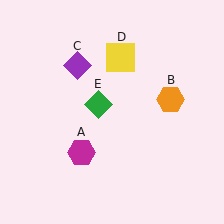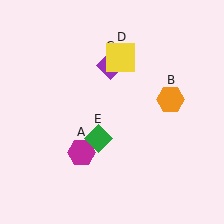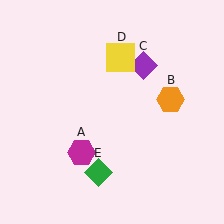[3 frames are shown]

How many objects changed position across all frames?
2 objects changed position: purple diamond (object C), green diamond (object E).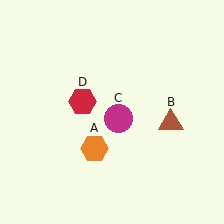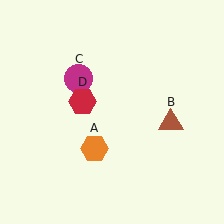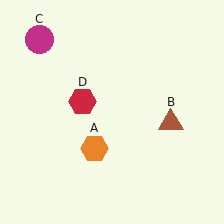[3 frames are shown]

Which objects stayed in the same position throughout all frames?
Orange hexagon (object A) and brown triangle (object B) and red hexagon (object D) remained stationary.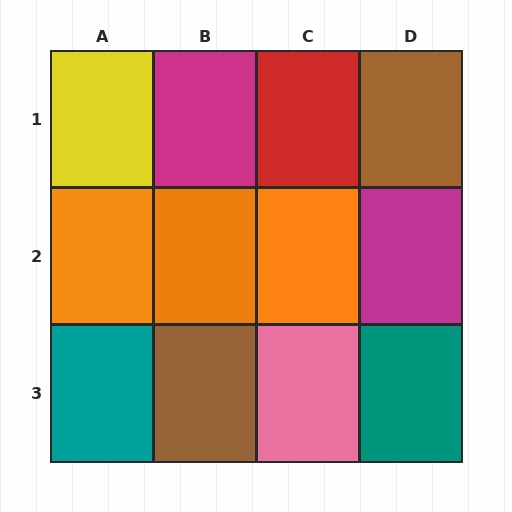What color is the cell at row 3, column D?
Teal.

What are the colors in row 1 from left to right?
Yellow, magenta, red, brown.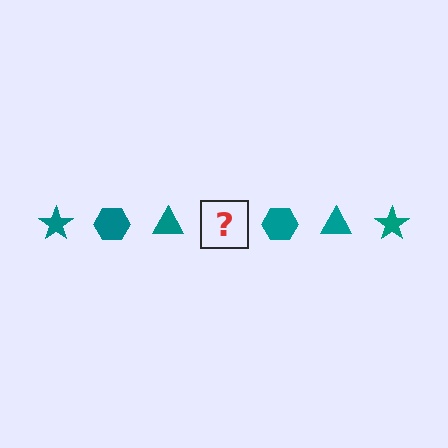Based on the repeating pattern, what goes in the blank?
The blank should be a teal star.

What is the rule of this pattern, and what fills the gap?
The rule is that the pattern cycles through star, hexagon, triangle shapes in teal. The gap should be filled with a teal star.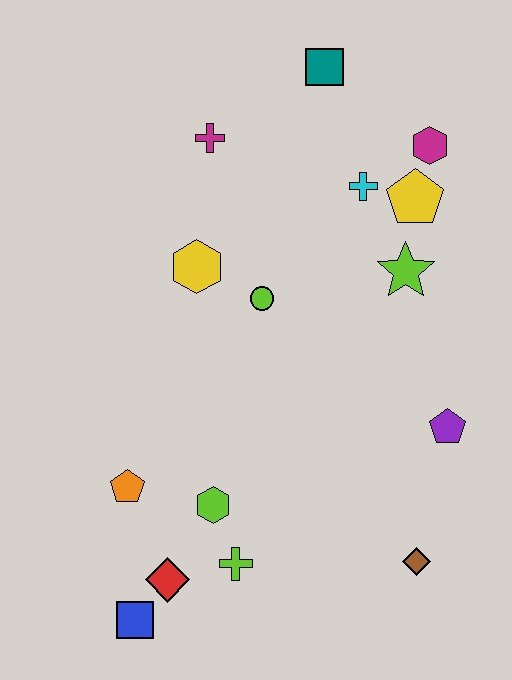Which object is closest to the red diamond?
The blue square is closest to the red diamond.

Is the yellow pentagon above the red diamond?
Yes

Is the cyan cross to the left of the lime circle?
No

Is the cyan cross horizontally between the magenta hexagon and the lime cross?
Yes